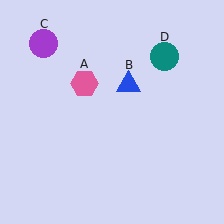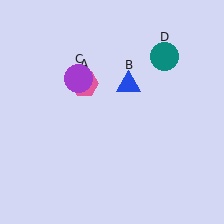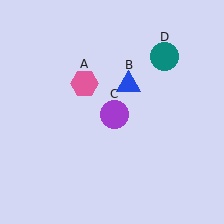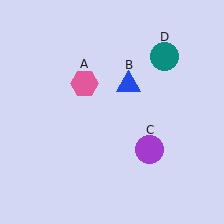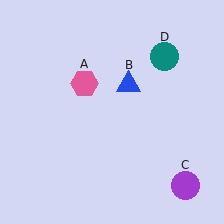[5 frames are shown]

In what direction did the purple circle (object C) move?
The purple circle (object C) moved down and to the right.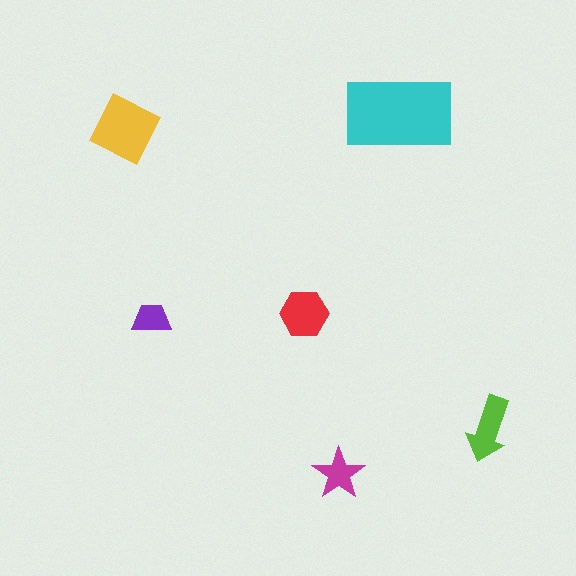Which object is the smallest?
The purple trapezoid.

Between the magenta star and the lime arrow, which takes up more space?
The lime arrow.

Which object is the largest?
The cyan rectangle.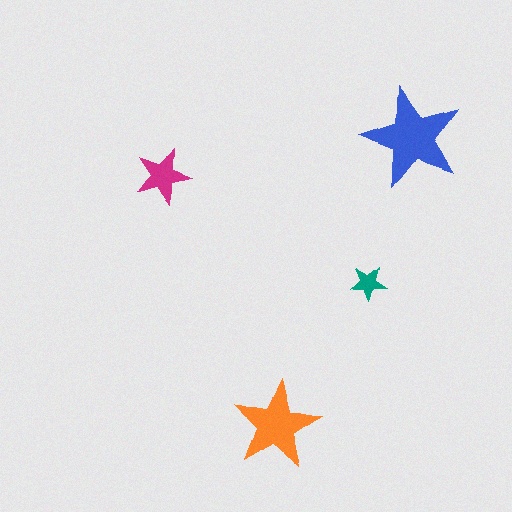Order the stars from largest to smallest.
the blue one, the orange one, the magenta one, the teal one.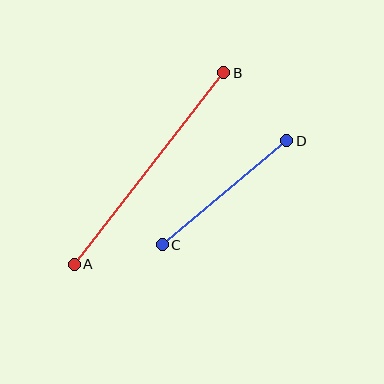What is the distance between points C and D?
The distance is approximately 162 pixels.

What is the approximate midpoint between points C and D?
The midpoint is at approximately (225, 193) pixels.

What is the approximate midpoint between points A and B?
The midpoint is at approximately (149, 169) pixels.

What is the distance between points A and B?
The distance is approximately 243 pixels.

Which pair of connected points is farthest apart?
Points A and B are farthest apart.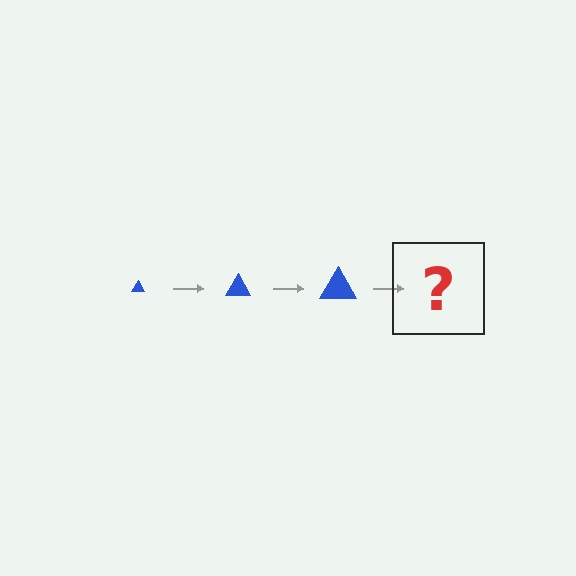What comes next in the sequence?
The next element should be a blue triangle, larger than the previous one.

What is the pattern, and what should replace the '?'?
The pattern is that the triangle gets progressively larger each step. The '?' should be a blue triangle, larger than the previous one.